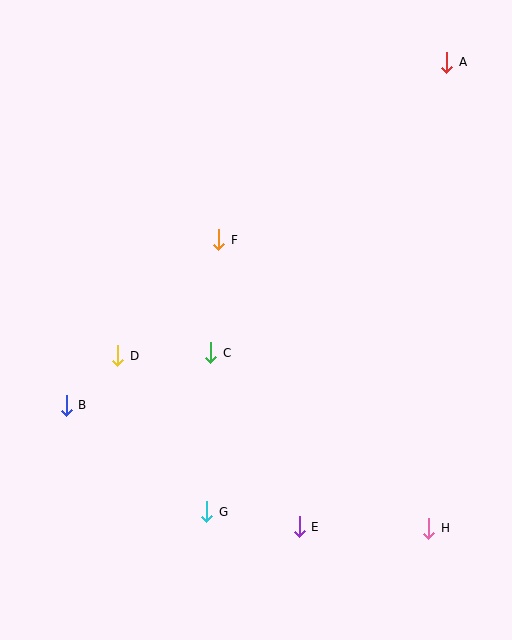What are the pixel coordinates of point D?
Point D is at (118, 356).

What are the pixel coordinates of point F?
Point F is at (219, 240).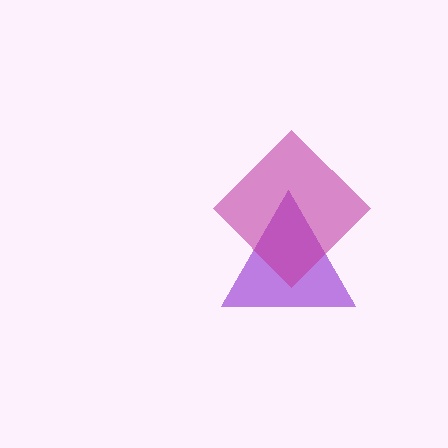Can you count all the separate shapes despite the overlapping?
Yes, there are 2 separate shapes.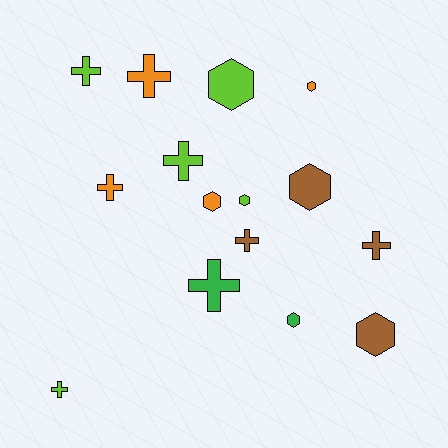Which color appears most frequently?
Lime, with 5 objects.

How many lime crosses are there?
There are 3 lime crosses.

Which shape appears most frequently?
Cross, with 8 objects.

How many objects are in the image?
There are 15 objects.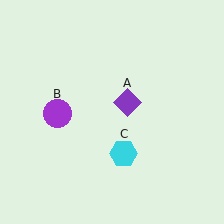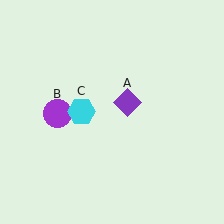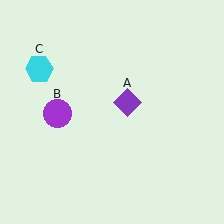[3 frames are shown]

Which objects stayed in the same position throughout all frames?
Purple diamond (object A) and purple circle (object B) remained stationary.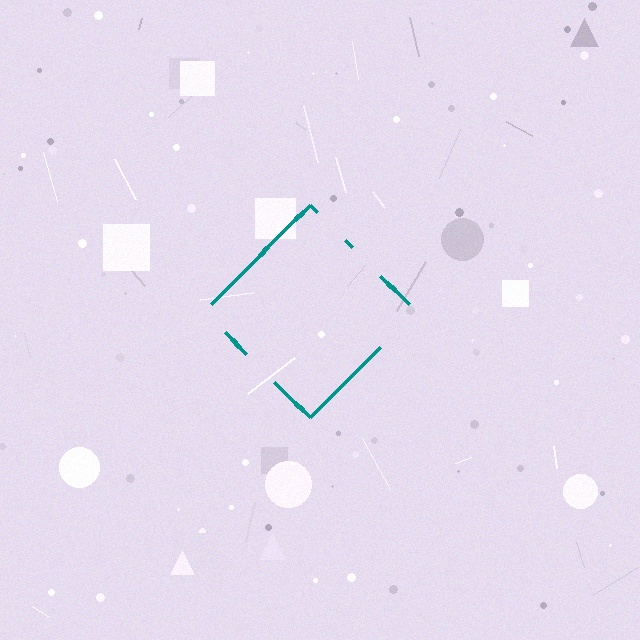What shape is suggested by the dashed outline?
The dashed outline suggests a diamond.